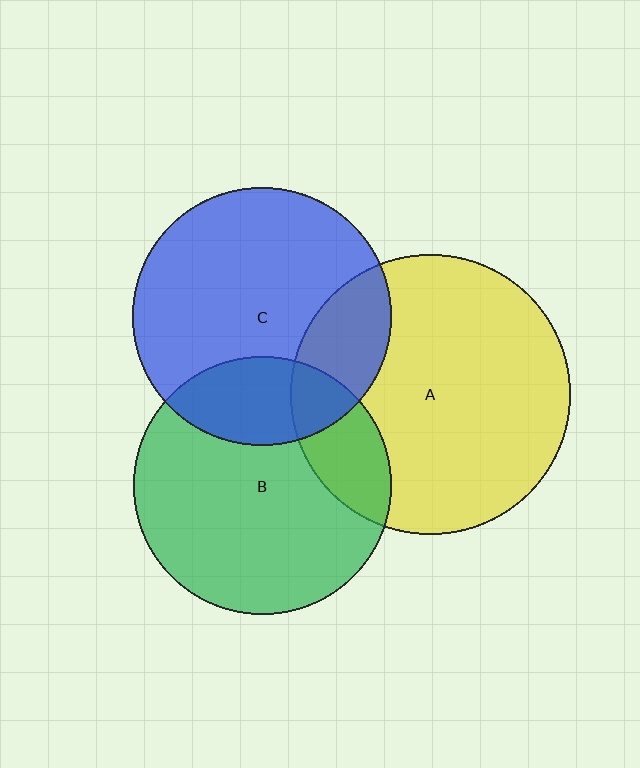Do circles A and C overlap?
Yes.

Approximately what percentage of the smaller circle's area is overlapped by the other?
Approximately 20%.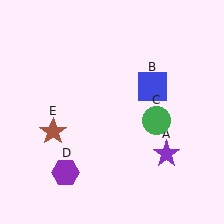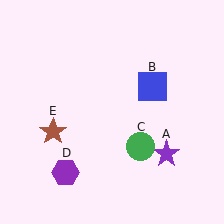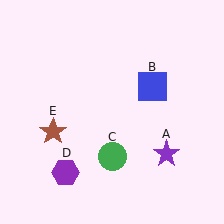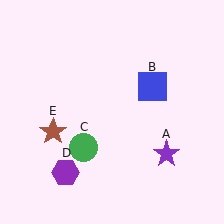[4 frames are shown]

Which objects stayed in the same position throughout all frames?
Purple star (object A) and blue square (object B) and purple hexagon (object D) and brown star (object E) remained stationary.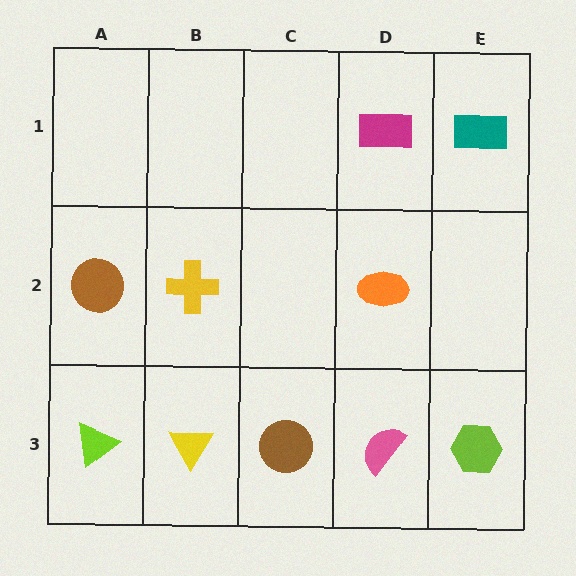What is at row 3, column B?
A yellow triangle.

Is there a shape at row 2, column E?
No, that cell is empty.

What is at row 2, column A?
A brown circle.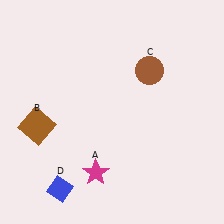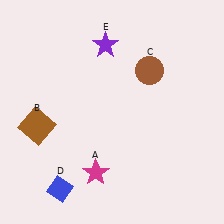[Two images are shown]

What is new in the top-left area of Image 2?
A purple star (E) was added in the top-left area of Image 2.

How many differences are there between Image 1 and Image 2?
There is 1 difference between the two images.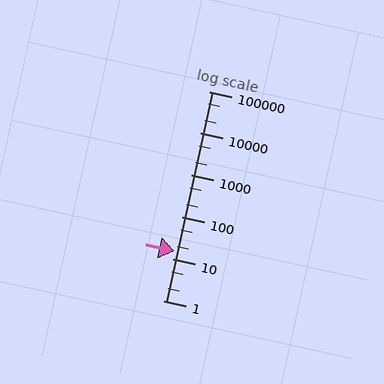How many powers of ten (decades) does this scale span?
The scale spans 5 decades, from 1 to 100000.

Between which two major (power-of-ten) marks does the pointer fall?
The pointer is between 10 and 100.